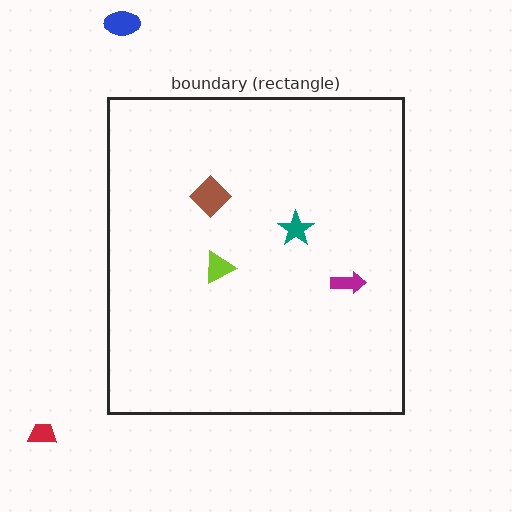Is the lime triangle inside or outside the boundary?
Inside.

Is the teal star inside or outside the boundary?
Inside.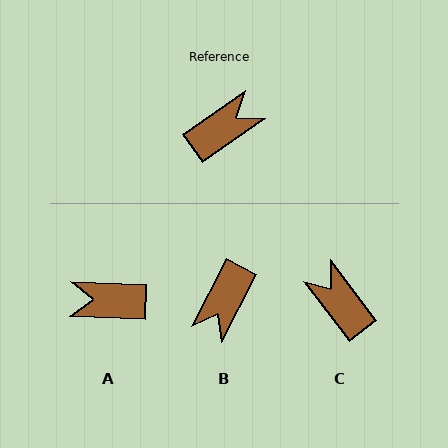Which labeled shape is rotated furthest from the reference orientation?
B, about 152 degrees away.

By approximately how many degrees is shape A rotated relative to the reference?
Approximately 142 degrees counter-clockwise.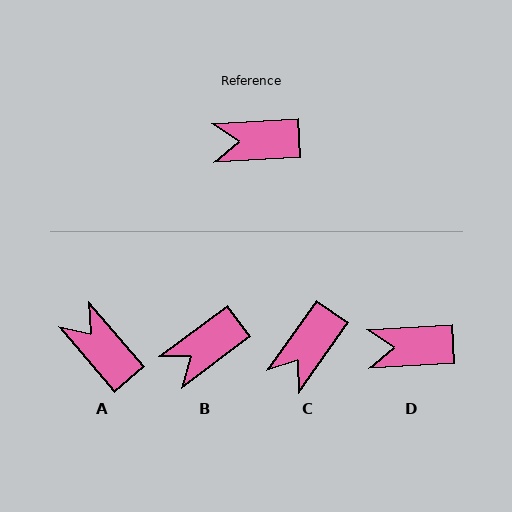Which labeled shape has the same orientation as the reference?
D.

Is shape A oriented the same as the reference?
No, it is off by about 52 degrees.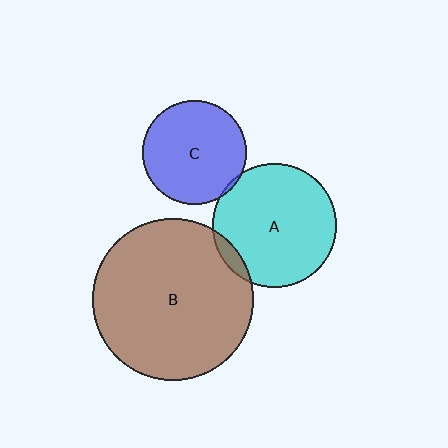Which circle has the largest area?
Circle B (brown).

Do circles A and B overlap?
Yes.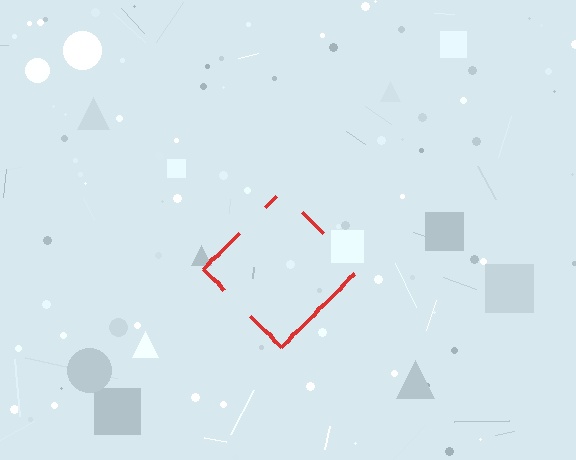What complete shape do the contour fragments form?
The contour fragments form a diamond.